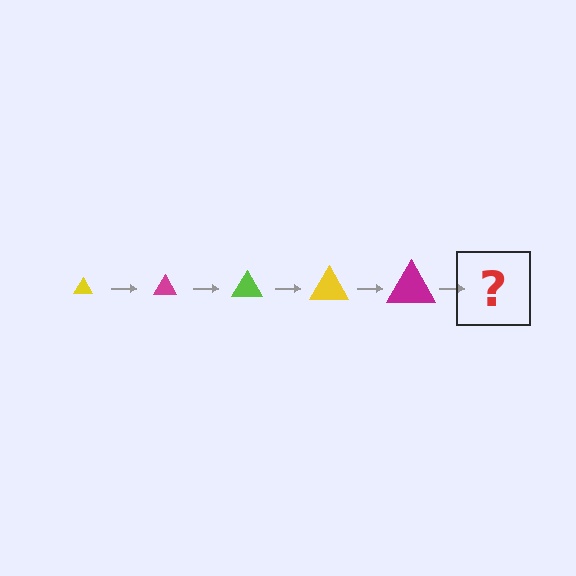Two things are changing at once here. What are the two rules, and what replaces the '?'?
The two rules are that the triangle grows larger each step and the color cycles through yellow, magenta, and lime. The '?' should be a lime triangle, larger than the previous one.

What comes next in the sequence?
The next element should be a lime triangle, larger than the previous one.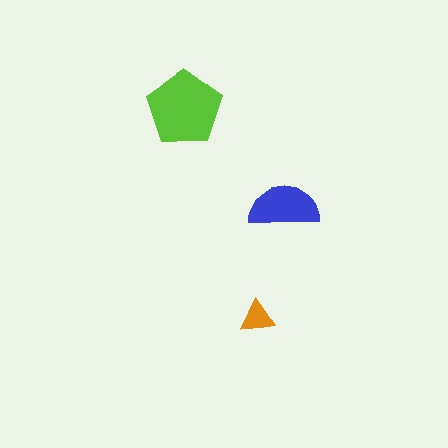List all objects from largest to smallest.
The lime pentagon, the blue semicircle, the orange triangle.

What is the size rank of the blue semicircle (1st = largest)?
2nd.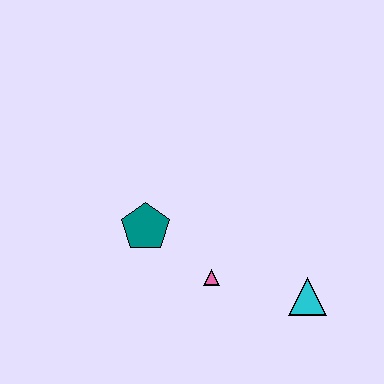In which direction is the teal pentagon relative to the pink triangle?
The teal pentagon is to the left of the pink triangle.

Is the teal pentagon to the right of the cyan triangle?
No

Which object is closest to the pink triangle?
The teal pentagon is closest to the pink triangle.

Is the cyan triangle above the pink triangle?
No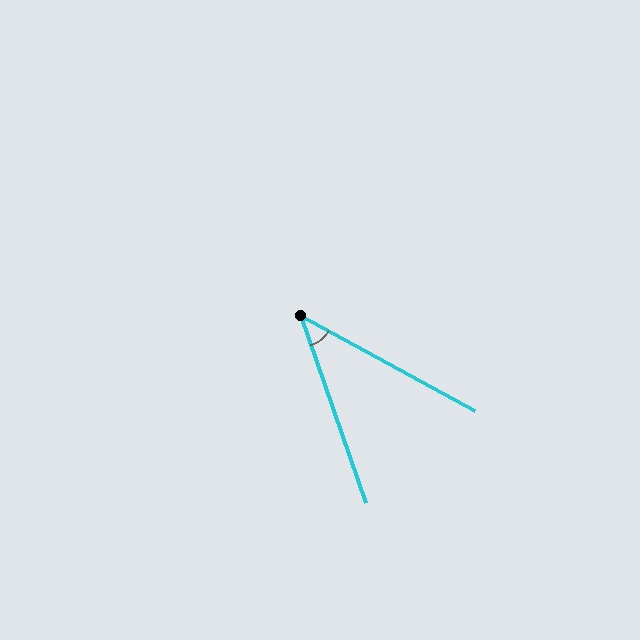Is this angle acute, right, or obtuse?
It is acute.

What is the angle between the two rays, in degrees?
Approximately 42 degrees.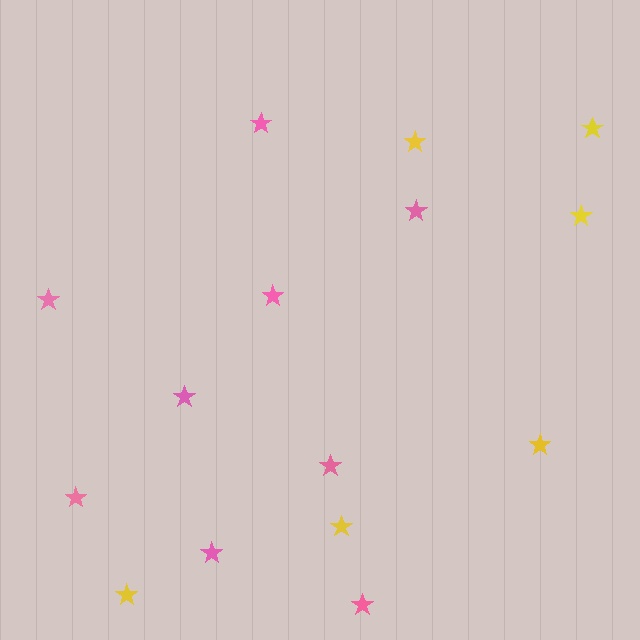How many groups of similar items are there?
There are 2 groups: one group of pink stars (9) and one group of yellow stars (6).